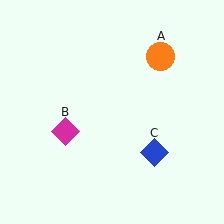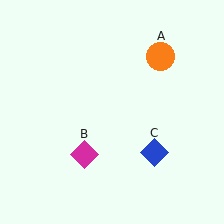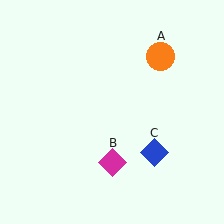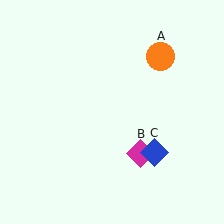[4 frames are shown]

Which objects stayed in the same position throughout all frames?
Orange circle (object A) and blue diamond (object C) remained stationary.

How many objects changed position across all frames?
1 object changed position: magenta diamond (object B).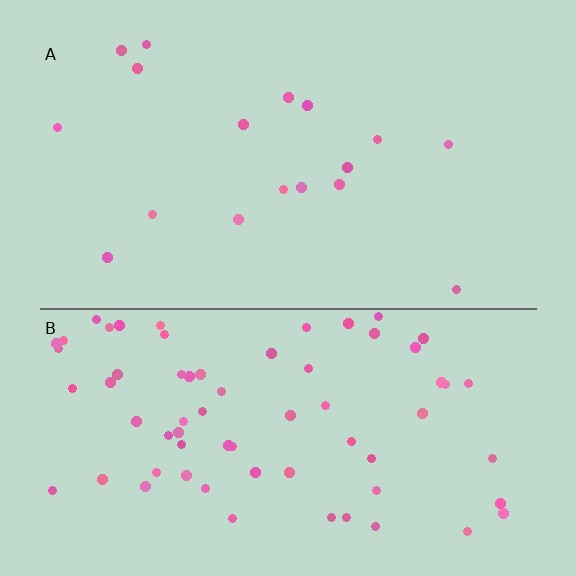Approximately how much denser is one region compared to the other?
Approximately 3.9× — region B over region A.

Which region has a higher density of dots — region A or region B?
B (the bottom).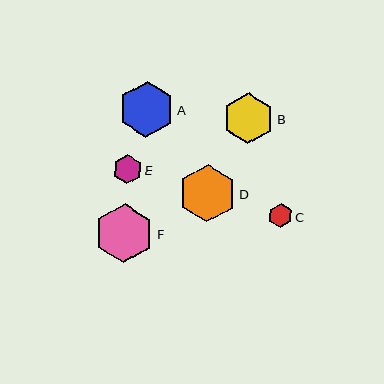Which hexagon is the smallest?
Hexagon C is the smallest with a size of approximately 25 pixels.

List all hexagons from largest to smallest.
From largest to smallest: F, D, A, B, E, C.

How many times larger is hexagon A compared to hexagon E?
Hexagon A is approximately 1.9 times the size of hexagon E.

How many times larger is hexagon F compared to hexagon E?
Hexagon F is approximately 2.0 times the size of hexagon E.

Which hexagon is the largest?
Hexagon F is the largest with a size of approximately 59 pixels.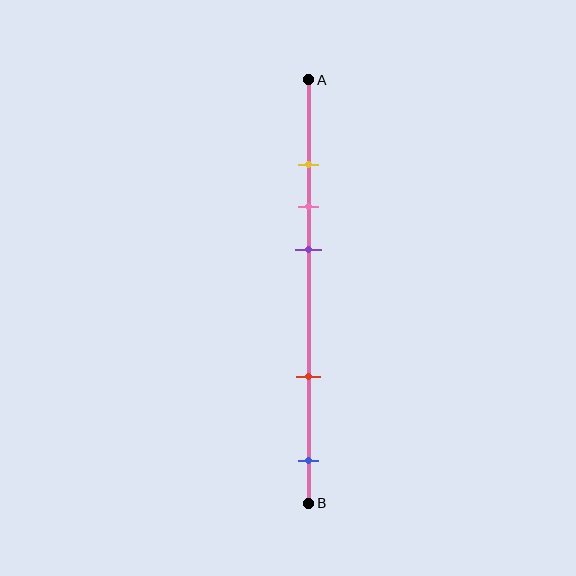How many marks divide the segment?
There are 5 marks dividing the segment.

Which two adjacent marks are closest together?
The yellow and pink marks are the closest adjacent pair.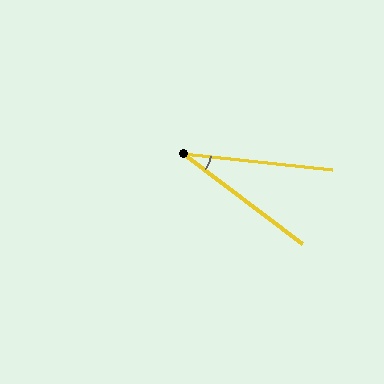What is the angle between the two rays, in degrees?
Approximately 31 degrees.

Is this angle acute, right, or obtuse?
It is acute.